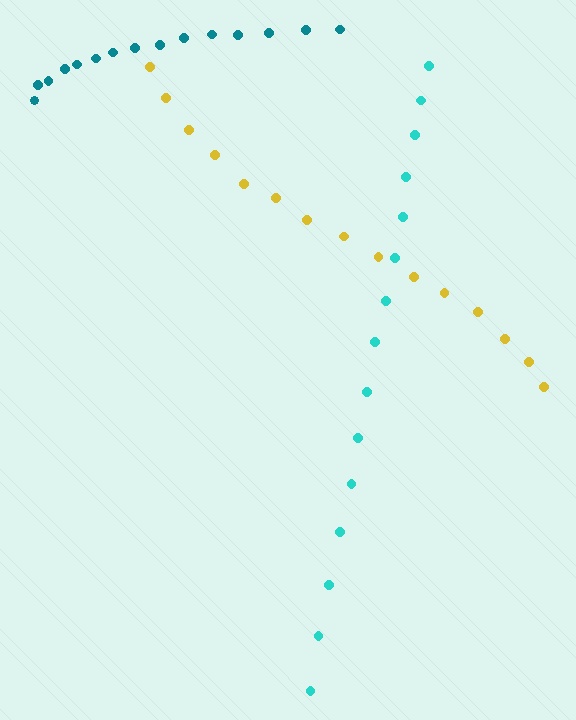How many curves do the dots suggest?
There are 3 distinct paths.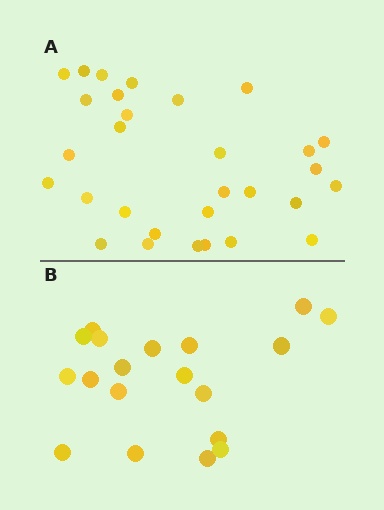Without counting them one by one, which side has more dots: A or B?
Region A (the top region) has more dots.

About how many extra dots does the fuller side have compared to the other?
Region A has roughly 12 or so more dots than region B.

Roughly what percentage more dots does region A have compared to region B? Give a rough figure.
About 60% more.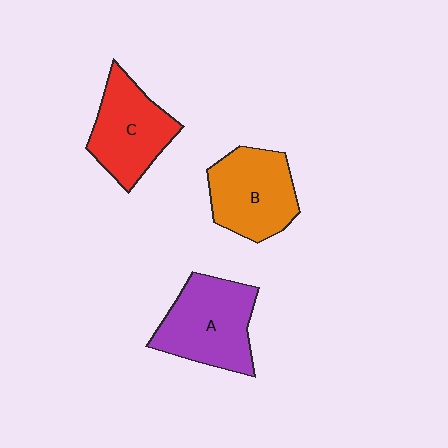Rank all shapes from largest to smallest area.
From largest to smallest: A (purple), B (orange), C (red).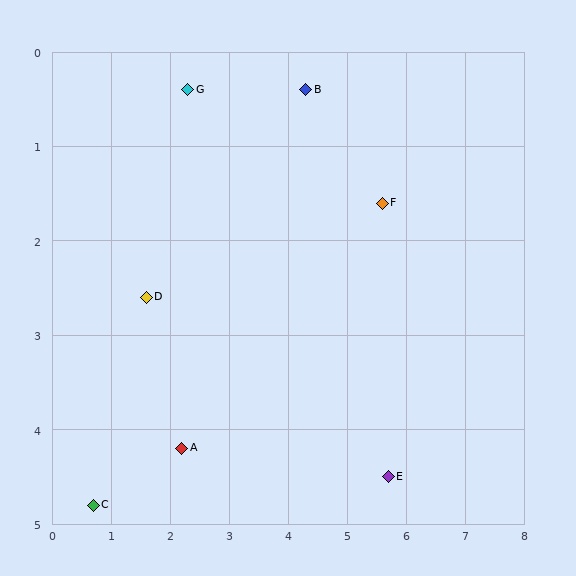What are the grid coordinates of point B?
Point B is at approximately (4.3, 0.4).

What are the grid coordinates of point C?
Point C is at approximately (0.7, 4.8).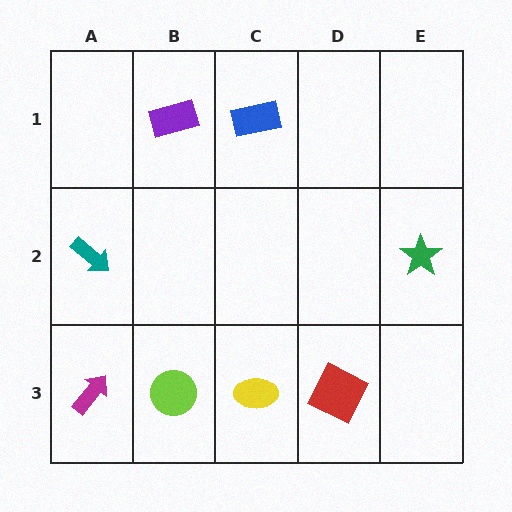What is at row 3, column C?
A yellow ellipse.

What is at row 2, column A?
A teal arrow.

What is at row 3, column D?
A red square.